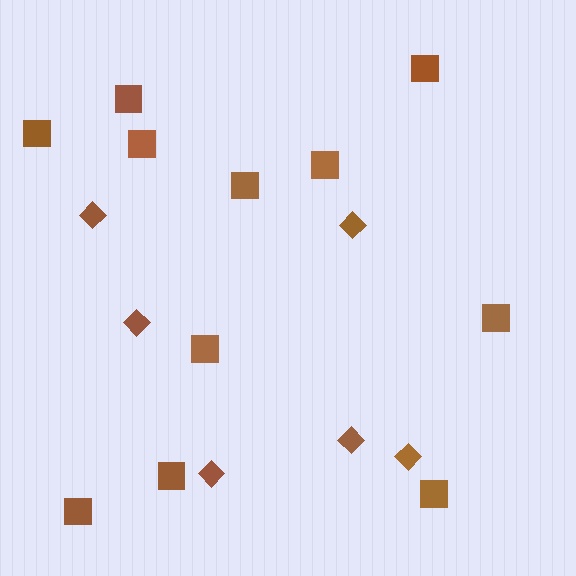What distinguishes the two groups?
There are 2 groups: one group of diamonds (6) and one group of squares (11).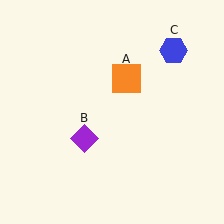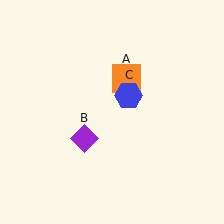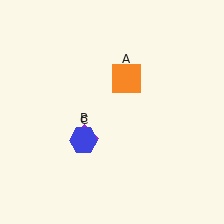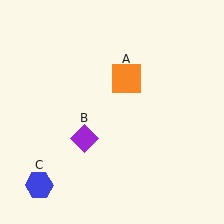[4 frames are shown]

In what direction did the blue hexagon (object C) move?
The blue hexagon (object C) moved down and to the left.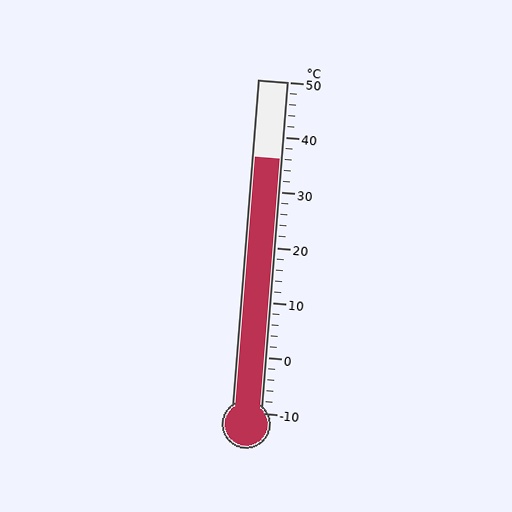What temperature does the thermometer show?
The thermometer shows approximately 36°C.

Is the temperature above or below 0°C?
The temperature is above 0°C.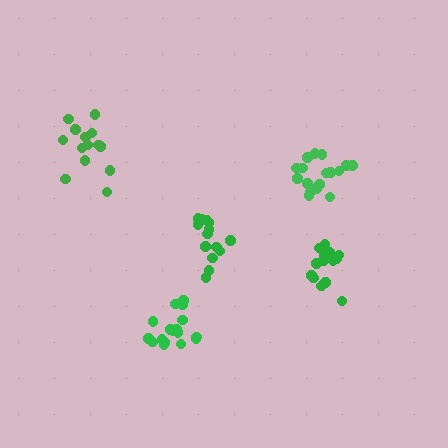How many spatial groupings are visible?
There are 5 spatial groupings.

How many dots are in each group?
Group 1: 14 dots, Group 2: 17 dots, Group 3: 14 dots, Group 4: 18 dots, Group 5: 14 dots (77 total).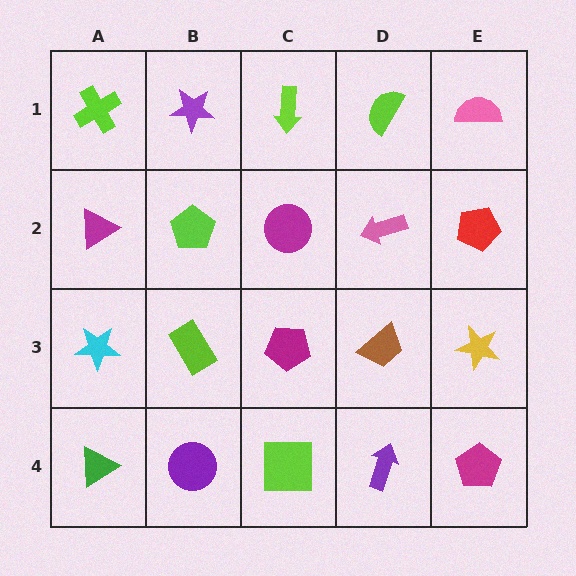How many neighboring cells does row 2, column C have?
4.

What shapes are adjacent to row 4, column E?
A yellow star (row 3, column E), a purple arrow (row 4, column D).